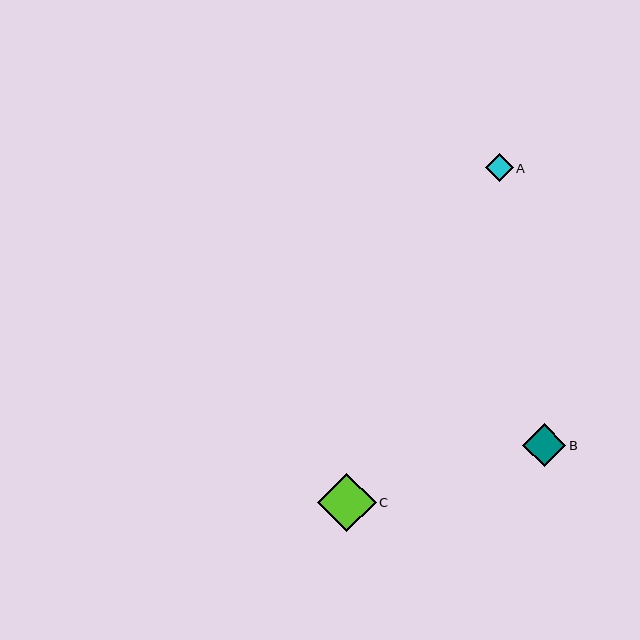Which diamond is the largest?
Diamond C is the largest with a size of approximately 59 pixels.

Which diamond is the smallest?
Diamond A is the smallest with a size of approximately 28 pixels.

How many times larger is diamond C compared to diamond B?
Diamond C is approximately 1.3 times the size of diamond B.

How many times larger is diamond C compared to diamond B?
Diamond C is approximately 1.3 times the size of diamond B.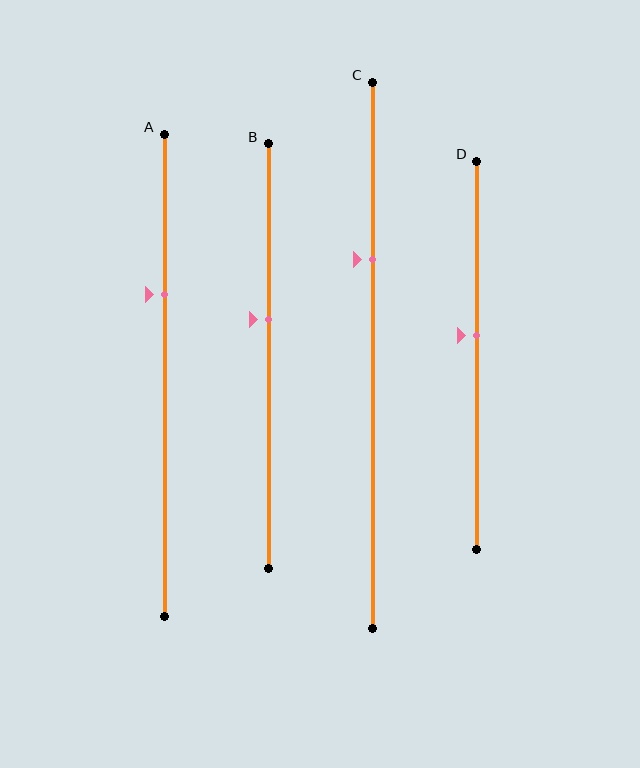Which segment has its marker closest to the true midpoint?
Segment D has its marker closest to the true midpoint.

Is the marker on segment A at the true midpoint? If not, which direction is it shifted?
No, the marker on segment A is shifted upward by about 17% of the segment length.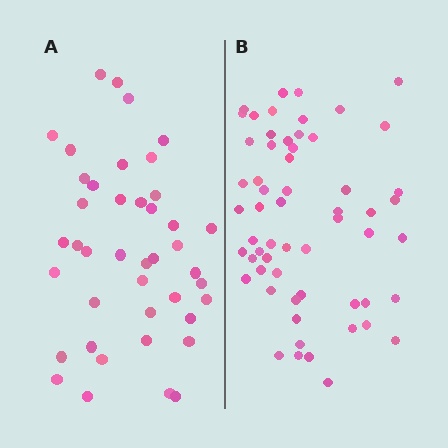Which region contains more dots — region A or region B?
Region B (the right region) has more dots.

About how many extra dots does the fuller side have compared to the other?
Region B has approximately 15 more dots than region A.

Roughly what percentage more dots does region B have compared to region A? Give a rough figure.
About 40% more.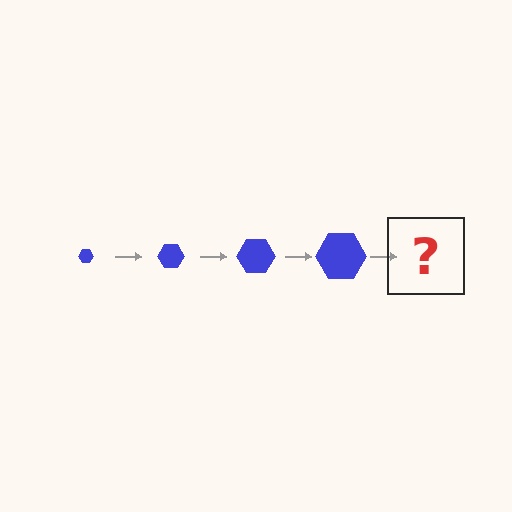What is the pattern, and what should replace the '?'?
The pattern is that the hexagon gets progressively larger each step. The '?' should be a blue hexagon, larger than the previous one.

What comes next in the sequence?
The next element should be a blue hexagon, larger than the previous one.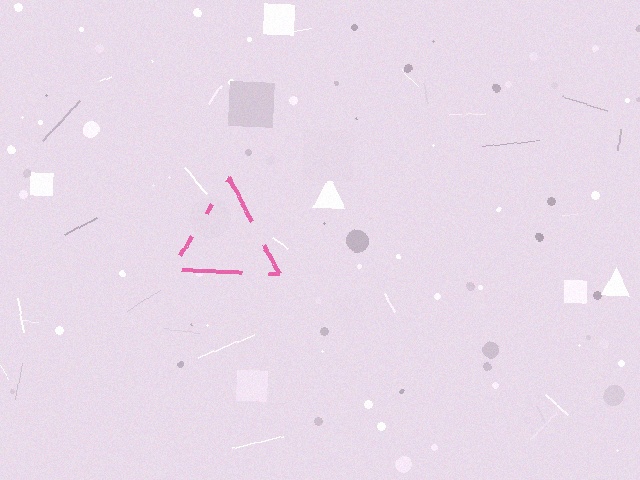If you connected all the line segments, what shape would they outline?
They would outline a triangle.